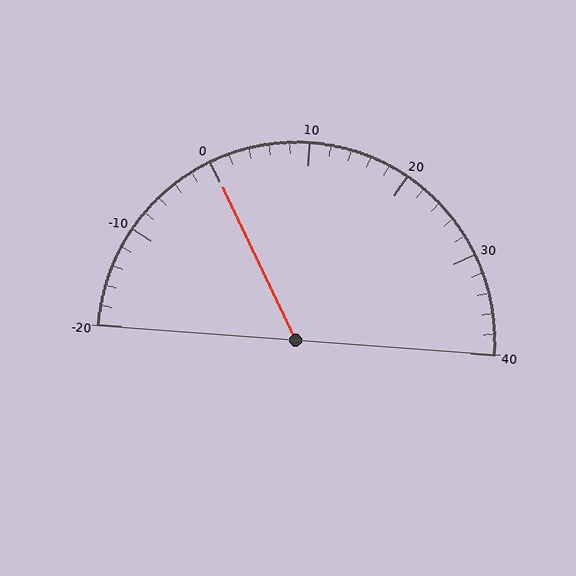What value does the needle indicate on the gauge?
The needle indicates approximately 0.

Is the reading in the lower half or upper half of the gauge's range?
The reading is in the lower half of the range (-20 to 40).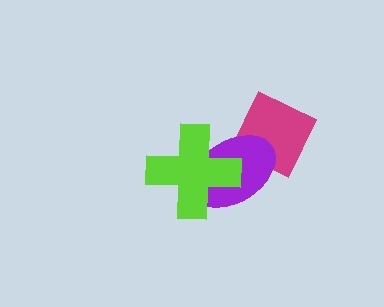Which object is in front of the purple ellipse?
The lime cross is in front of the purple ellipse.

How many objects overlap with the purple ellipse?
2 objects overlap with the purple ellipse.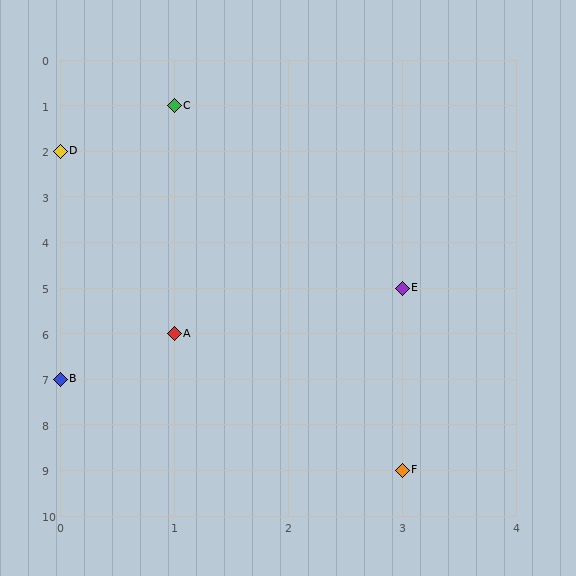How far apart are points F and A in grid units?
Points F and A are 2 columns and 3 rows apart (about 3.6 grid units diagonally).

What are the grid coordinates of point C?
Point C is at grid coordinates (1, 1).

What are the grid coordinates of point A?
Point A is at grid coordinates (1, 6).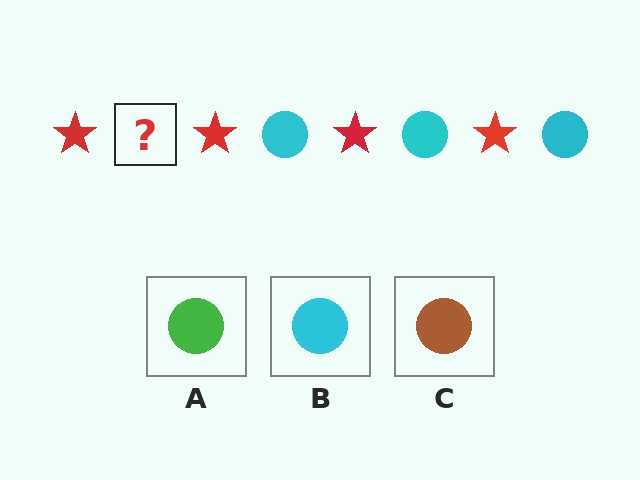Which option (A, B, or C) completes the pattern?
B.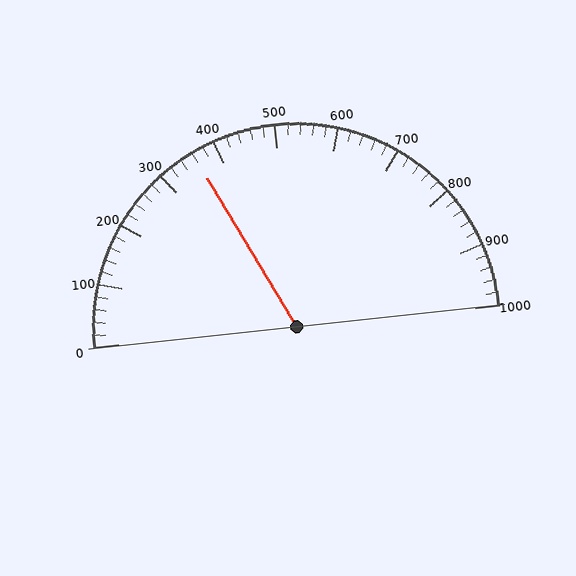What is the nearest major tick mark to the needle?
The nearest major tick mark is 400.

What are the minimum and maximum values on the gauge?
The gauge ranges from 0 to 1000.